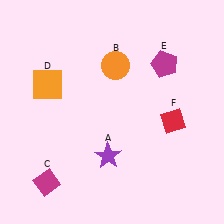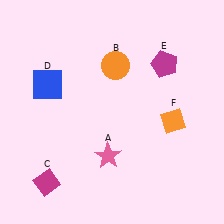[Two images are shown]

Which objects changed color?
A changed from purple to pink. D changed from orange to blue. F changed from red to orange.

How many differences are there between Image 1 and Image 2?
There are 3 differences between the two images.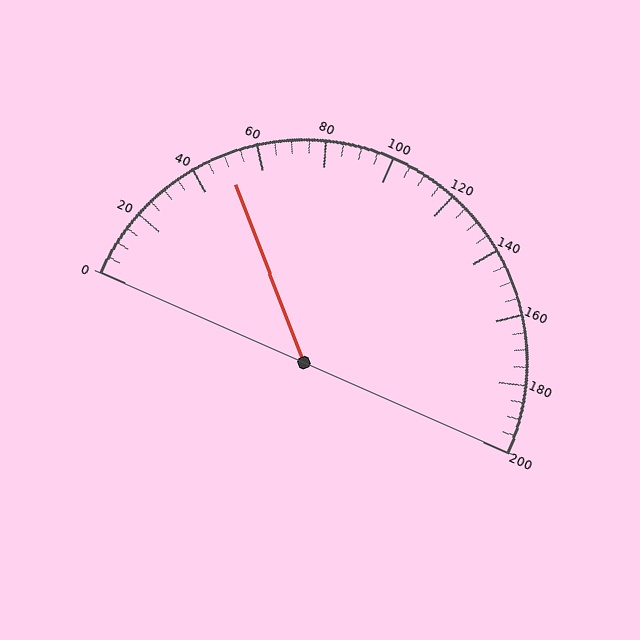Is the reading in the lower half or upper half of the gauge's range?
The reading is in the lower half of the range (0 to 200).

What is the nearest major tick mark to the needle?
The nearest major tick mark is 40.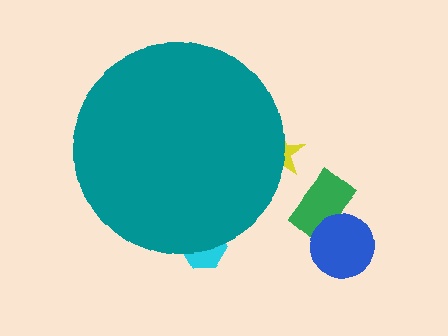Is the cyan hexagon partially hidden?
Yes, the cyan hexagon is partially hidden behind the teal circle.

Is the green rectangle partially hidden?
No, the green rectangle is fully visible.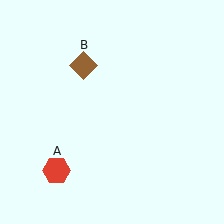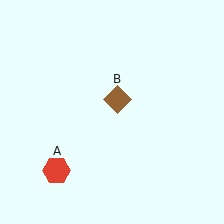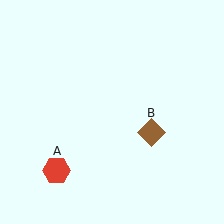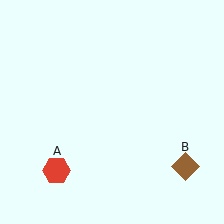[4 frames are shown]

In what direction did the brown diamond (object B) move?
The brown diamond (object B) moved down and to the right.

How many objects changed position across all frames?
1 object changed position: brown diamond (object B).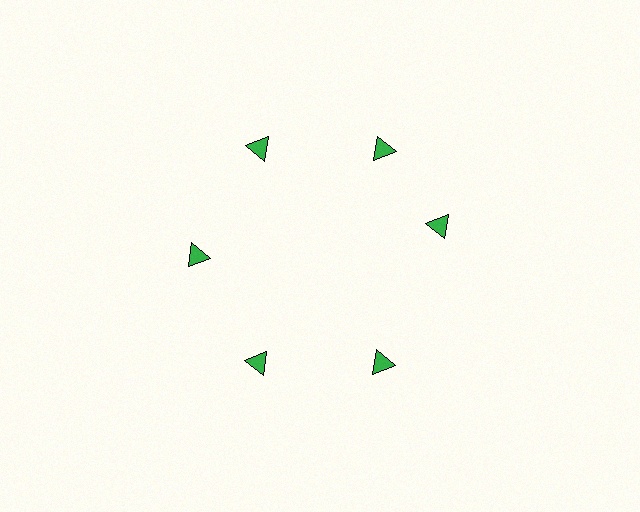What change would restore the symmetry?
The symmetry would be restored by rotating it back into even spacing with its neighbors so that all 6 triangles sit at equal angles and equal distance from the center.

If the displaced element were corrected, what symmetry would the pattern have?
It would have 6-fold rotational symmetry — the pattern would map onto itself every 60 degrees.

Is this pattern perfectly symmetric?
No. The 6 green triangles are arranged in a ring, but one element near the 3 o'clock position is rotated out of alignment along the ring, breaking the 6-fold rotational symmetry.